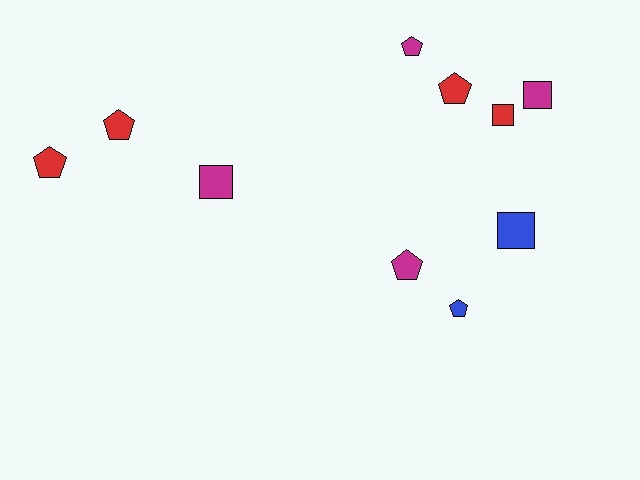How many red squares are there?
There is 1 red square.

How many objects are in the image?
There are 10 objects.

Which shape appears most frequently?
Pentagon, with 6 objects.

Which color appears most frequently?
Magenta, with 4 objects.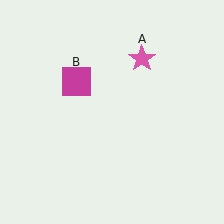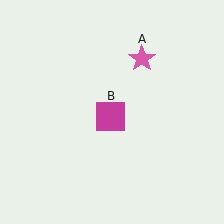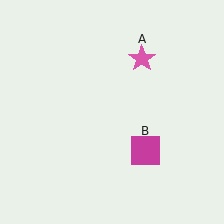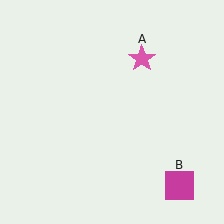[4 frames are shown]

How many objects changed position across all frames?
1 object changed position: magenta square (object B).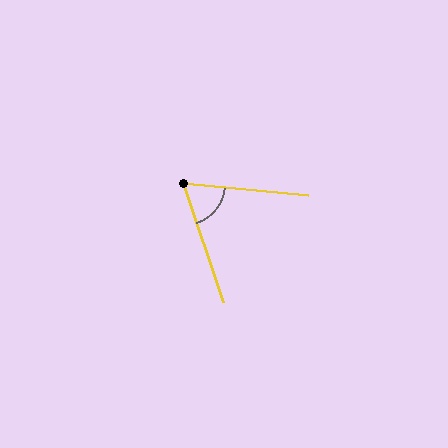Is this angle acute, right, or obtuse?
It is acute.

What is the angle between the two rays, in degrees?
Approximately 66 degrees.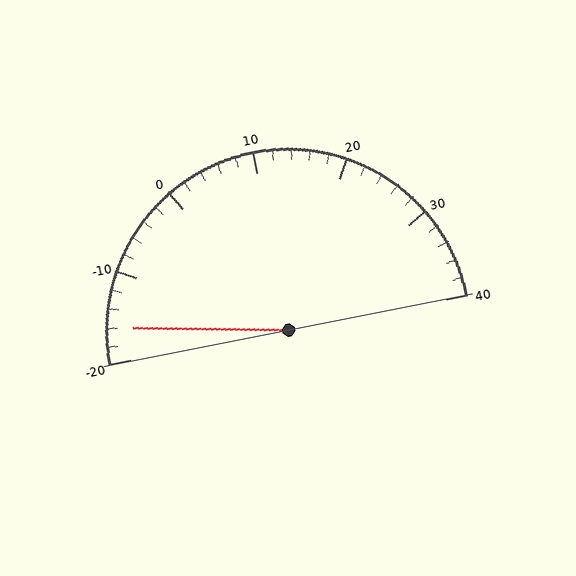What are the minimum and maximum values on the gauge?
The gauge ranges from -20 to 40.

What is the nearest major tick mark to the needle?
The nearest major tick mark is -20.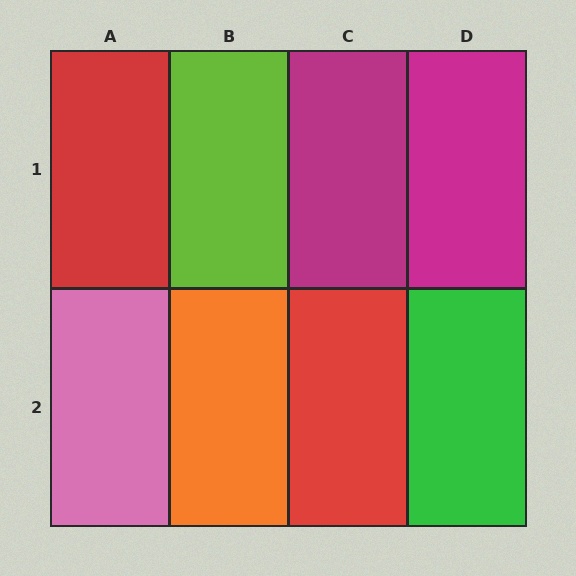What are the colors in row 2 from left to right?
Pink, orange, red, green.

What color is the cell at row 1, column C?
Magenta.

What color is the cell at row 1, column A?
Red.